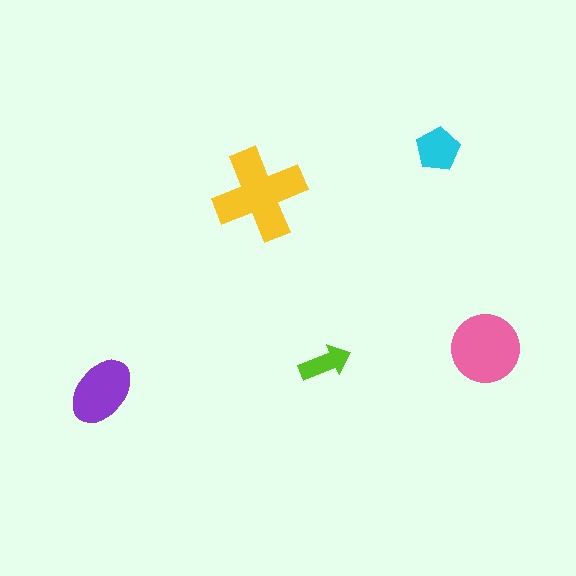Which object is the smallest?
The lime arrow.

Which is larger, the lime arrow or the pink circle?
The pink circle.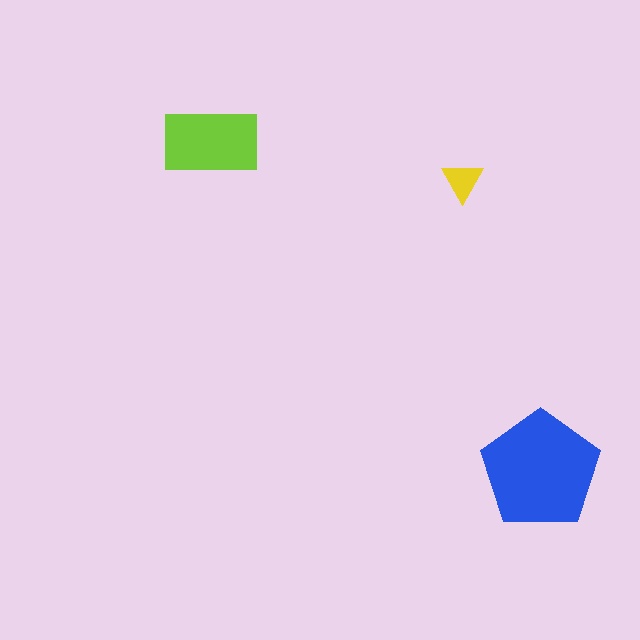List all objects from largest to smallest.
The blue pentagon, the lime rectangle, the yellow triangle.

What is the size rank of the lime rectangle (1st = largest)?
2nd.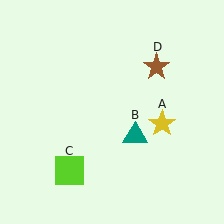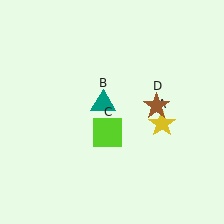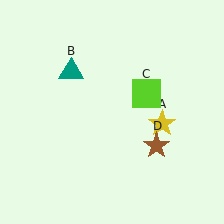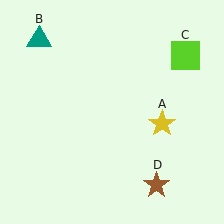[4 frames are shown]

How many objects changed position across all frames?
3 objects changed position: teal triangle (object B), lime square (object C), brown star (object D).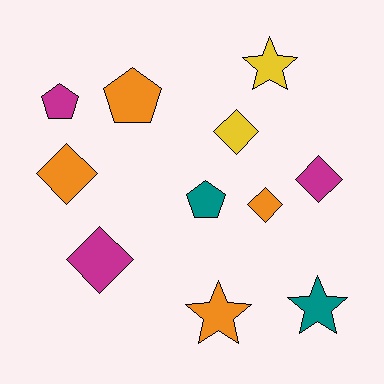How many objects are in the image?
There are 11 objects.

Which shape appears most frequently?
Diamond, with 5 objects.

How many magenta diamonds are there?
There are 2 magenta diamonds.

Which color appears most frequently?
Orange, with 4 objects.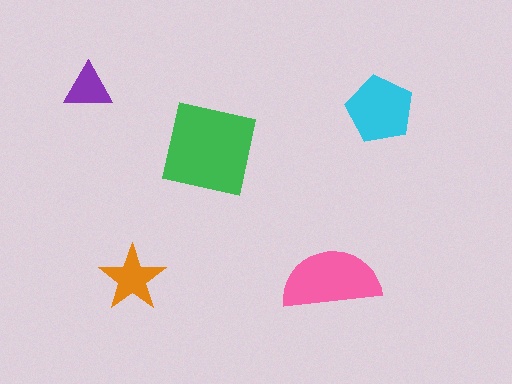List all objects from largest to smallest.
The green square, the pink semicircle, the cyan pentagon, the orange star, the purple triangle.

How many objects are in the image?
There are 5 objects in the image.